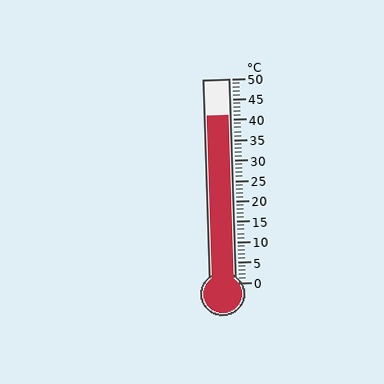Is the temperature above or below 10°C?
The temperature is above 10°C.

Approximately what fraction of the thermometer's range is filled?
The thermometer is filled to approximately 80% of its range.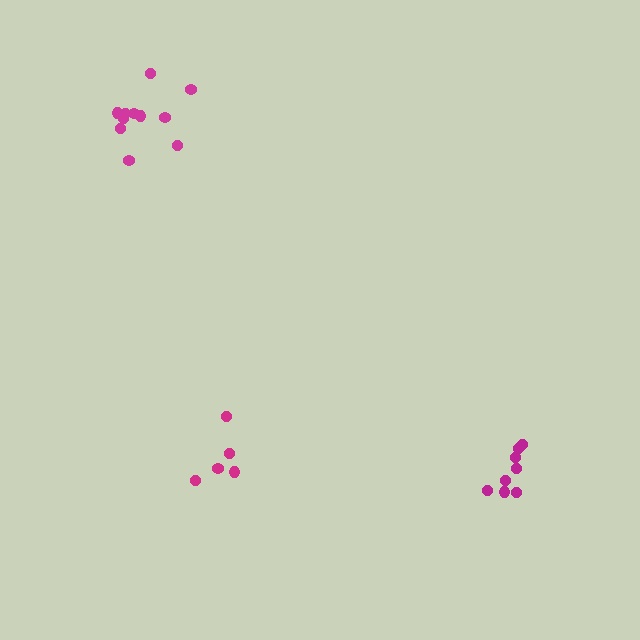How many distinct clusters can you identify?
There are 3 distinct clusters.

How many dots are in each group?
Group 1: 11 dots, Group 2: 8 dots, Group 3: 5 dots (24 total).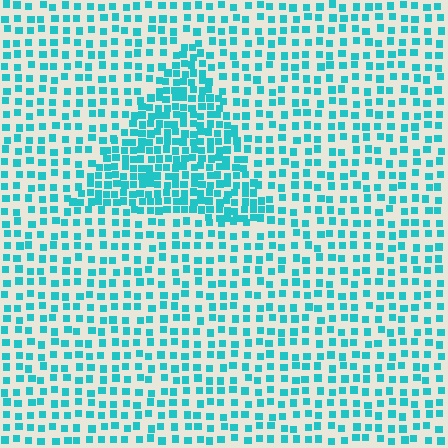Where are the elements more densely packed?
The elements are more densely packed inside the triangle boundary.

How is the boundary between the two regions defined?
The boundary is defined by a change in element density (approximately 2.0x ratio). All elements are the same color, size, and shape.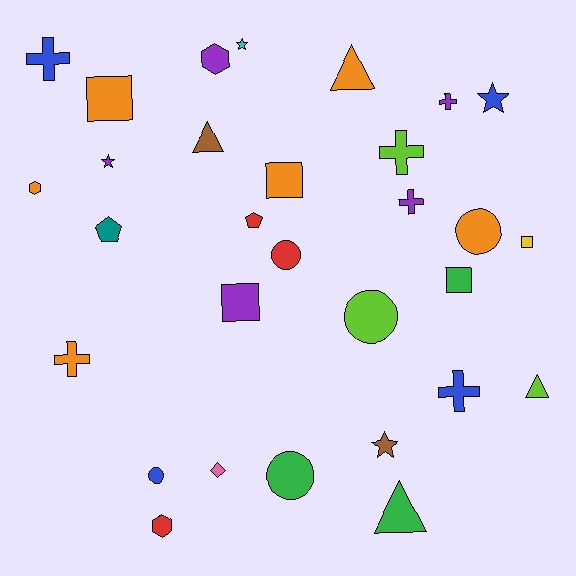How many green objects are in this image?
There are 3 green objects.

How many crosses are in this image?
There are 6 crosses.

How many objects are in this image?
There are 30 objects.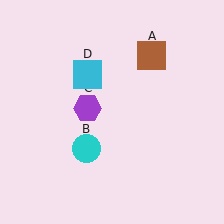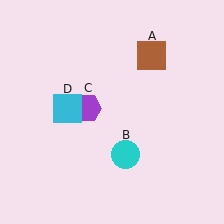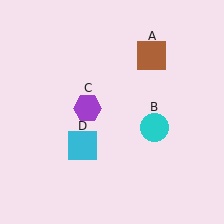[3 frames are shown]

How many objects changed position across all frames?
2 objects changed position: cyan circle (object B), cyan square (object D).